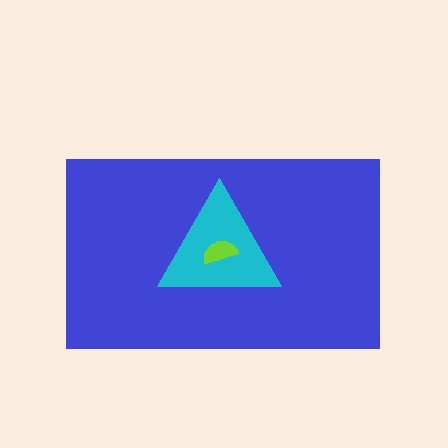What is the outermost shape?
The blue rectangle.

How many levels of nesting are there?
3.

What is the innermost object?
The lime semicircle.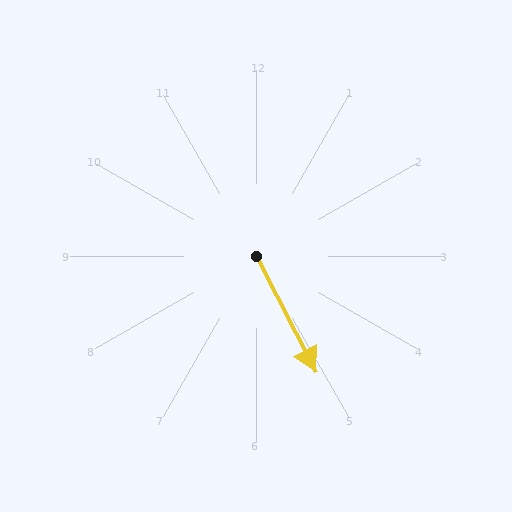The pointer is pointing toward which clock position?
Roughly 5 o'clock.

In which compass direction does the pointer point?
Southeast.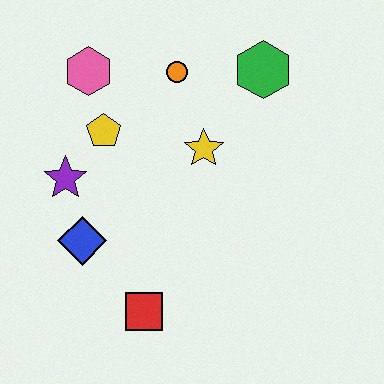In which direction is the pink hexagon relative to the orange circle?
The pink hexagon is to the left of the orange circle.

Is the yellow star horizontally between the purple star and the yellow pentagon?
No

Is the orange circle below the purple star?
No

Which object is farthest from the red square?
The green hexagon is farthest from the red square.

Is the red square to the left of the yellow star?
Yes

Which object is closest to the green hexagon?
The orange circle is closest to the green hexagon.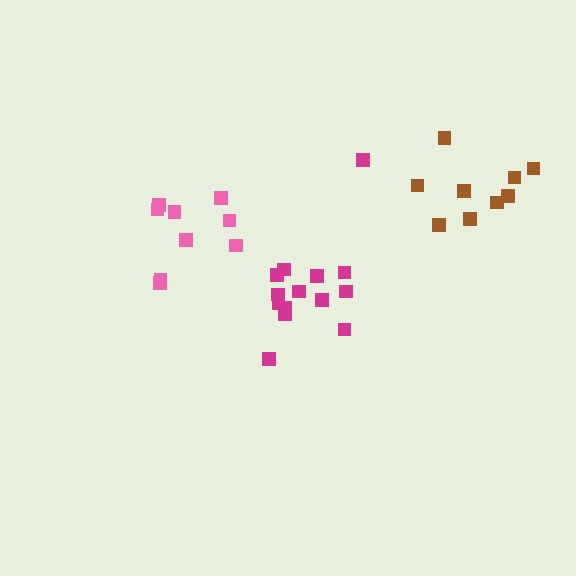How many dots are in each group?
Group 1: 9 dots, Group 2: 9 dots, Group 3: 14 dots (32 total).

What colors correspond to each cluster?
The clusters are colored: pink, brown, magenta.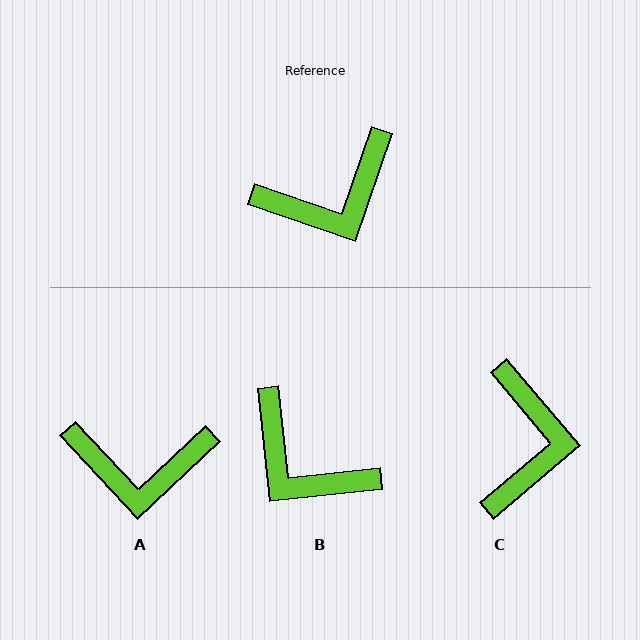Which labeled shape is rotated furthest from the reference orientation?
B, about 65 degrees away.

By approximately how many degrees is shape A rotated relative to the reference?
Approximately 28 degrees clockwise.